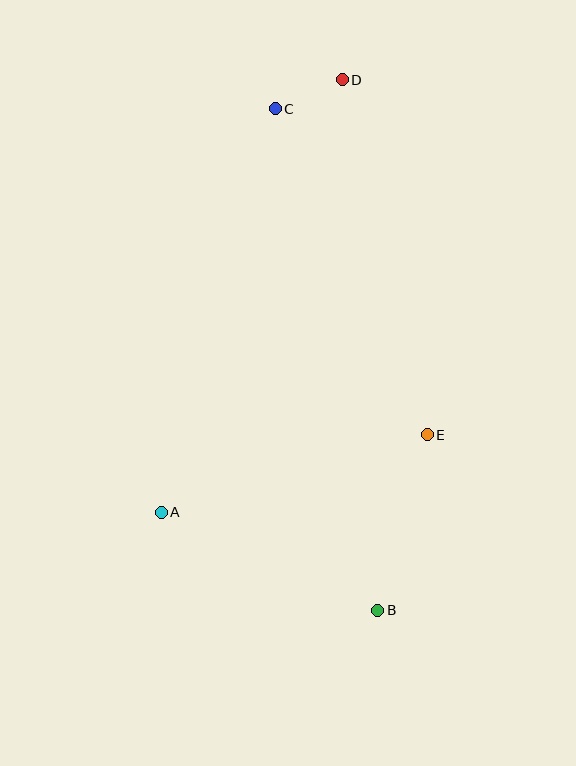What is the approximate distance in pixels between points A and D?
The distance between A and D is approximately 469 pixels.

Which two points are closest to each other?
Points C and D are closest to each other.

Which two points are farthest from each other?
Points B and D are farthest from each other.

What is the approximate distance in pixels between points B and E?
The distance between B and E is approximately 182 pixels.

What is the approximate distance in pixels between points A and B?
The distance between A and B is approximately 238 pixels.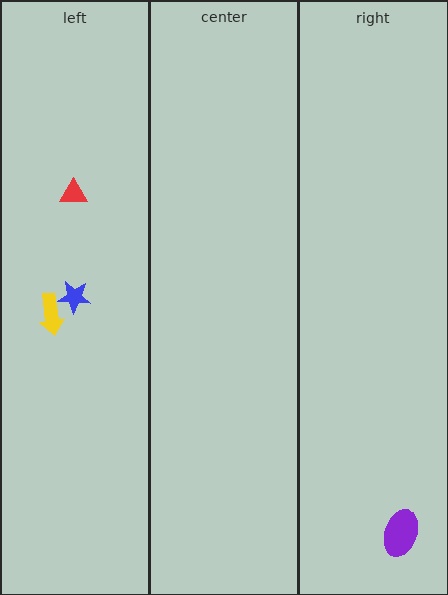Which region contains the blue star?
The left region.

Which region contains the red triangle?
The left region.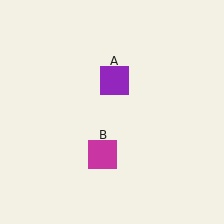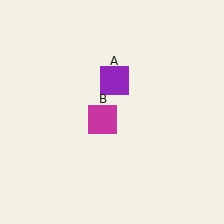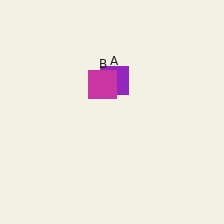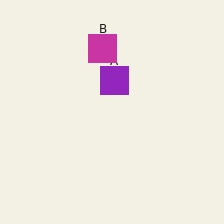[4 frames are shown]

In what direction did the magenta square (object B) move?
The magenta square (object B) moved up.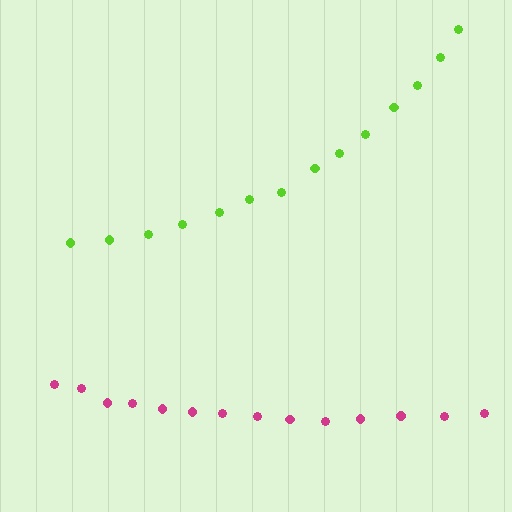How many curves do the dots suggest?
There are 2 distinct paths.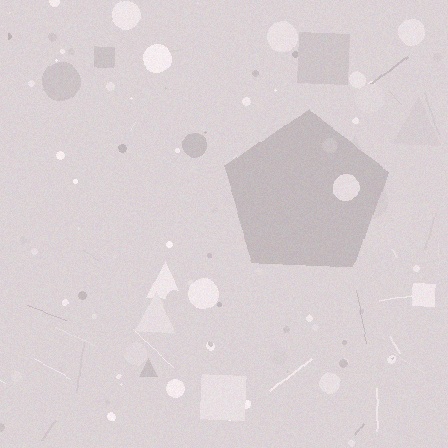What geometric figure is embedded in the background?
A pentagon is embedded in the background.